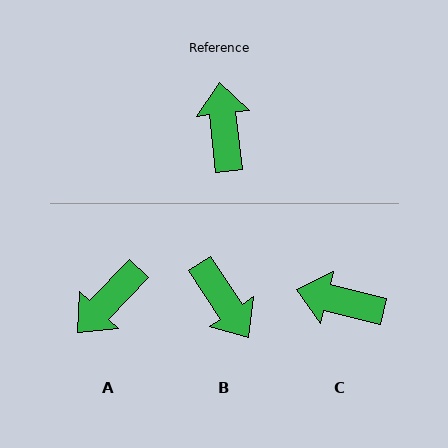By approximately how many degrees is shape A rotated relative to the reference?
Approximately 130 degrees counter-clockwise.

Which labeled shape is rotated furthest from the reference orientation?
B, about 152 degrees away.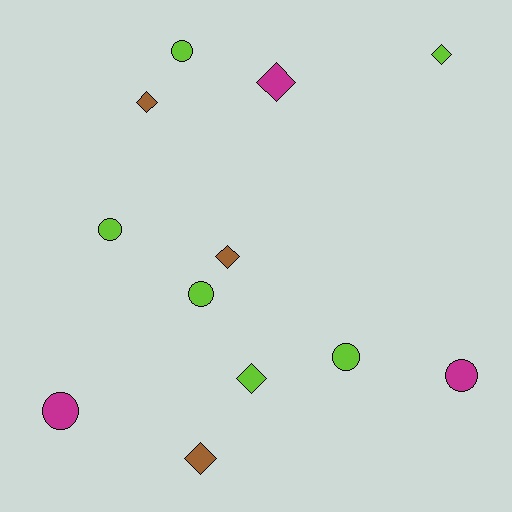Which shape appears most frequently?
Diamond, with 6 objects.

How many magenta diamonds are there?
There is 1 magenta diamond.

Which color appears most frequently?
Lime, with 6 objects.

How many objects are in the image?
There are 12 objects.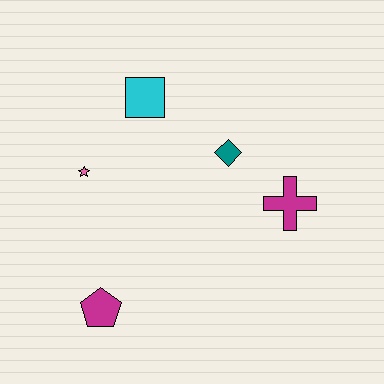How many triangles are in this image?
There are no triangles.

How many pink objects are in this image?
There is 1 pink object.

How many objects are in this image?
There are 5 objects.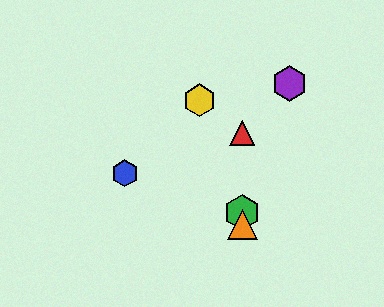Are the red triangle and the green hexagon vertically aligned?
Yes, both are at x≈242.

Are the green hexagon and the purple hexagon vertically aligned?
No, the green hexagon is at x≈242 and the purple hexagon is at x≈289.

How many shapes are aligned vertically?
3 shapes (the red triangle, the green hexagon, the orange triangle) are aligned vertically.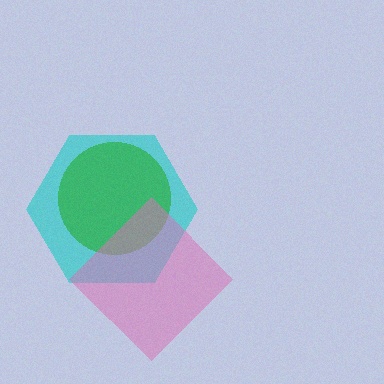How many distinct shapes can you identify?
There are 3 distinct shapes: a cyan hexagon, a green circle, a pink diamond.